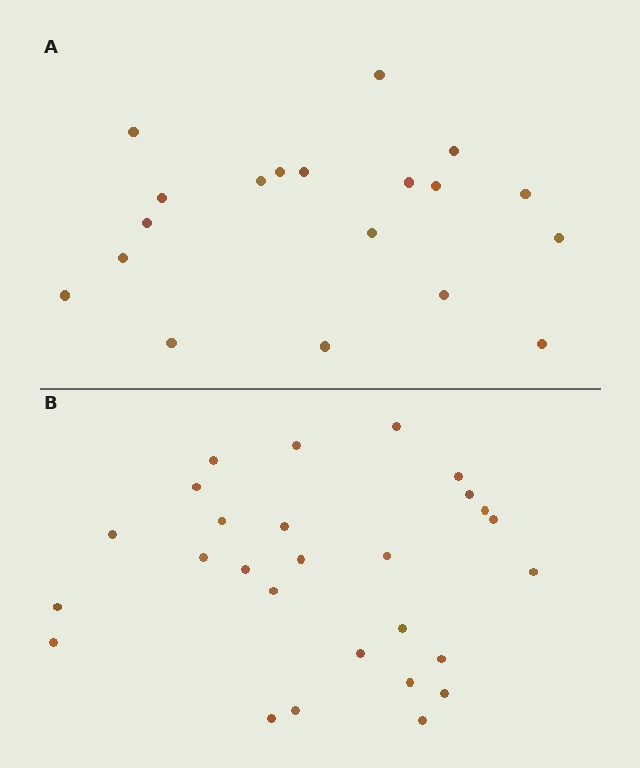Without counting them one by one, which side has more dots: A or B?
Region B (the bottom region) has more dots.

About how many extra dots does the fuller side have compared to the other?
Region B has roughly 8 or so more dots than region A.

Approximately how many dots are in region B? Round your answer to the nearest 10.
About 30 dots. (The exact count is 27, which rounds to 30.)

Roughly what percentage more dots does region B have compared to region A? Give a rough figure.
About 40% more.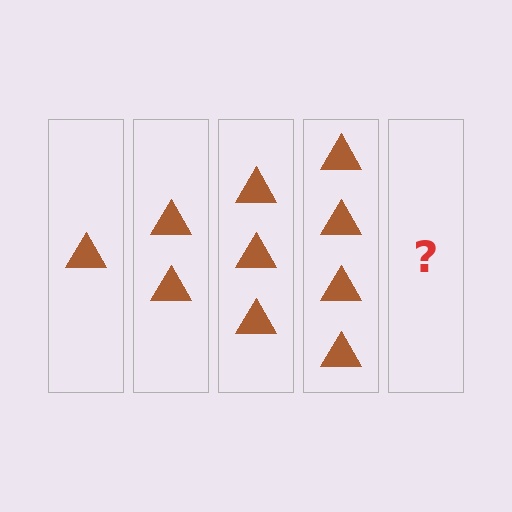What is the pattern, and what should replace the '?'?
The pattern is that each step adds one more triangle. The '?' should be 5 triangles.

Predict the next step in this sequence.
The next step is 5 triangles.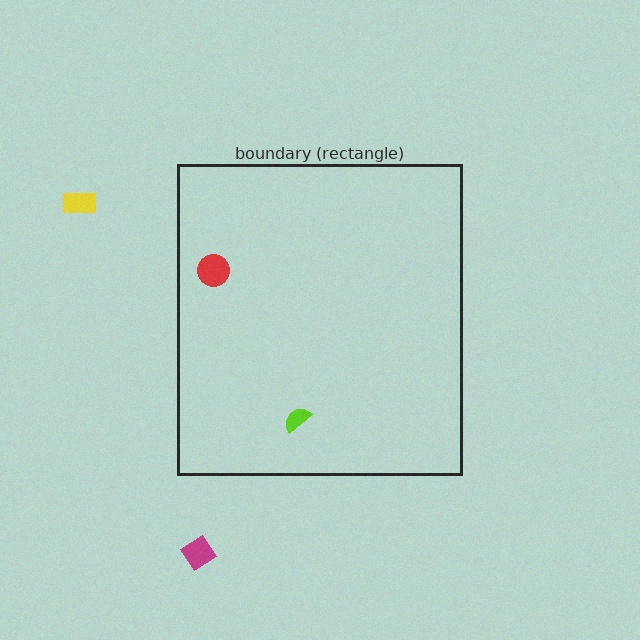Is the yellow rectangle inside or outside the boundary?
Outside.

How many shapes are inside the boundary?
2 inside, 2 outside.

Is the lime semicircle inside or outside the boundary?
Inside.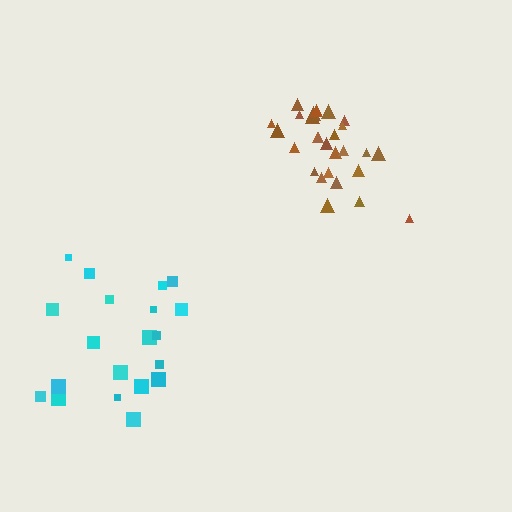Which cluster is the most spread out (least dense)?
Cyan.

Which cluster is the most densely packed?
Brown.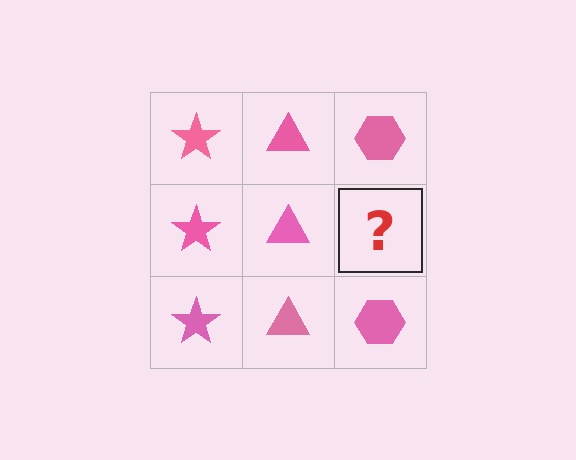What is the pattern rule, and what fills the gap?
The rule is that each column has a consistent shape. The gap should be filled with a pink hexagon.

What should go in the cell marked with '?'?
The missing cell should contain a pink hexagon.